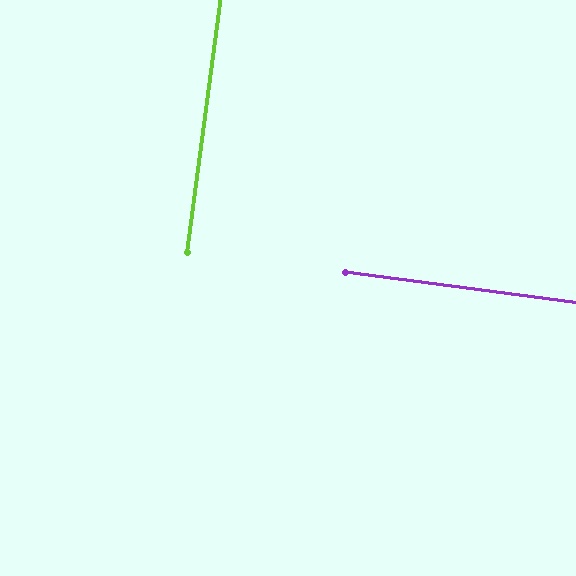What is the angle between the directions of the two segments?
Approximately 90 degrees.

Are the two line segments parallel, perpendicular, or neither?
Perpendicular — they meet at approximately 90°.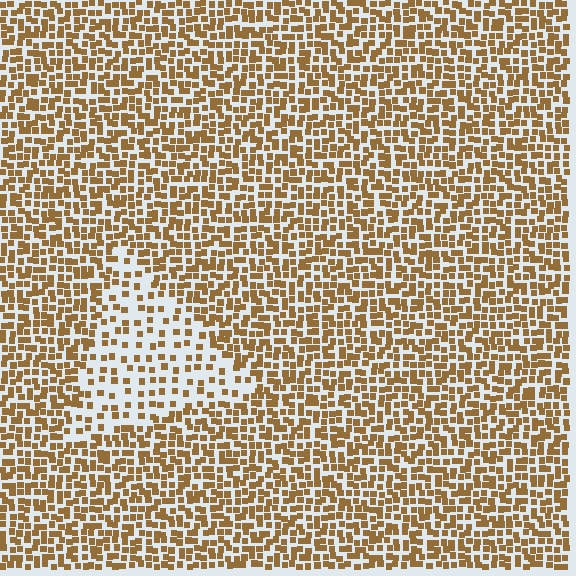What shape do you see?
I see a triangle.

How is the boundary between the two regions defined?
The boundary is defined by a change in element density (approximately 2.3x ratio). All elements are the same color, size, and shape.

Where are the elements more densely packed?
The elements are more densely packed outside the triangle boundary.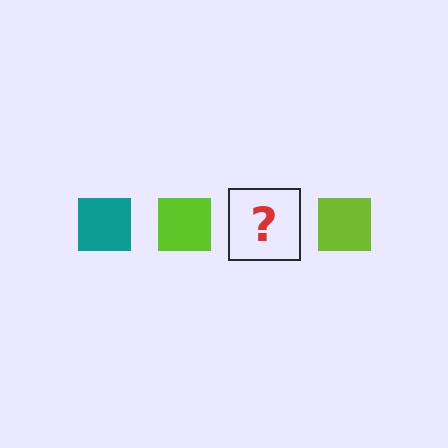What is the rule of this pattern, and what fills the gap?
The rule is that the pattern cycles through teal, lime squares. The gap should be filled with a teal square.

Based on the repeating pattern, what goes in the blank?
The blank should be a teal square.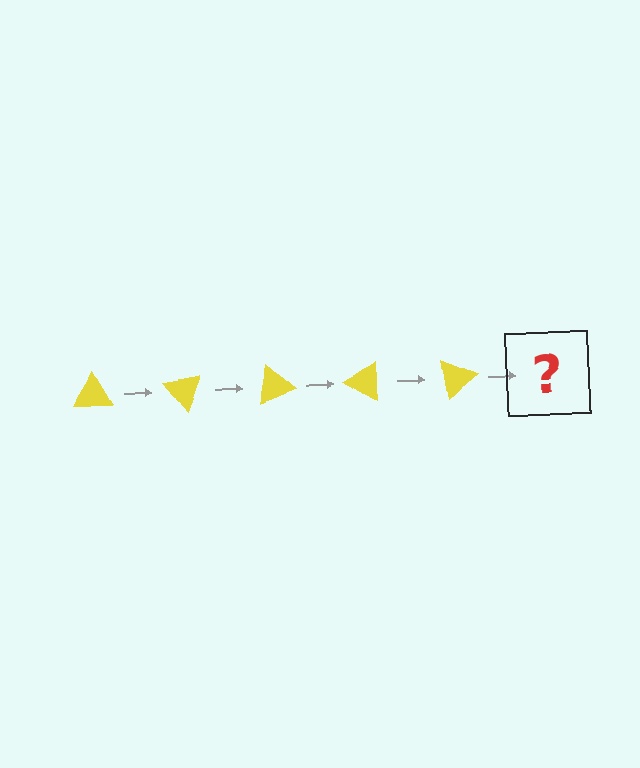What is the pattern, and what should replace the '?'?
The pattern is that the triangle rotates 50 degrees each step. The '?' should be a yellow triangle rotated 250 degrees.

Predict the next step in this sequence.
The next step is a yellow triangle rotated 250 degrees.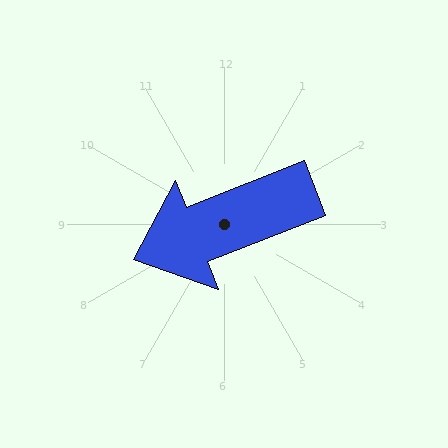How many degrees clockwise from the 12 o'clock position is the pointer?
Approximately 249 degrees.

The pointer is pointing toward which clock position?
Roughly 8 o'clock.